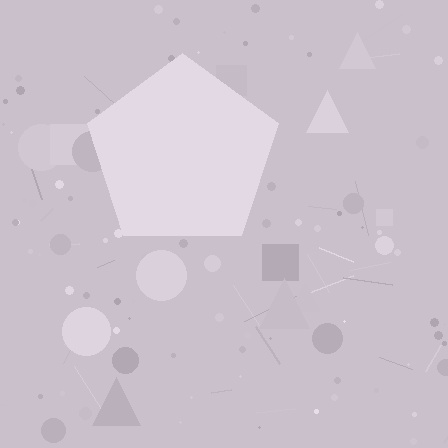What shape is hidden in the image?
A pentagon is hidden in the image.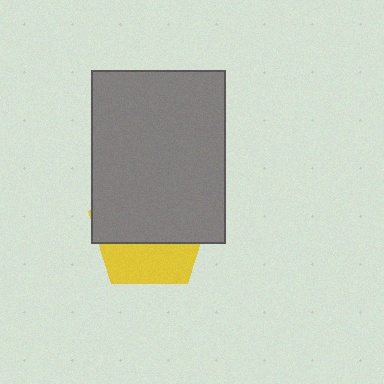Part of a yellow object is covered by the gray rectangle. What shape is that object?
It is a pentagon.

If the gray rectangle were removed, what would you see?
You would see the complete yellow pentagon.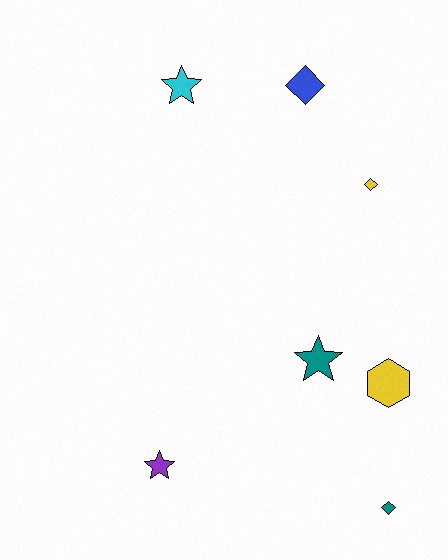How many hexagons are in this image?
There is 1 hexagon.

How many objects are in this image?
There are 7 objects.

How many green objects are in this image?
There are no green objects.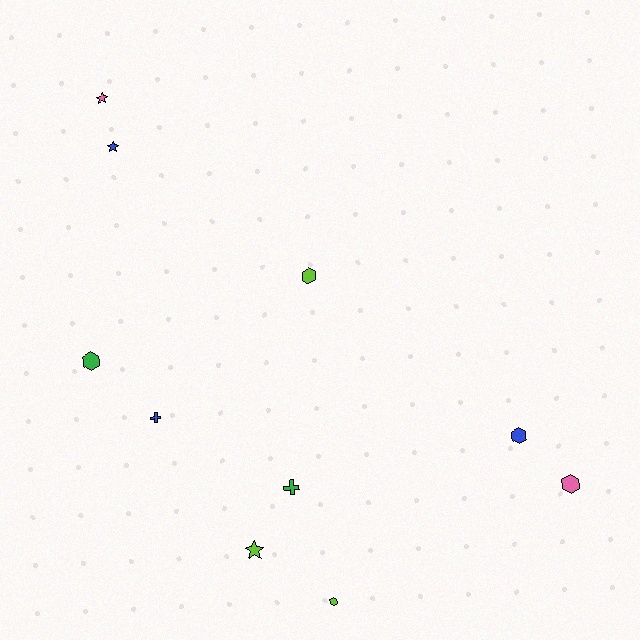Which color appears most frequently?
Lime, with 3 objects.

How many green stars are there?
There are no green stars.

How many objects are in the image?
There are 10 objects.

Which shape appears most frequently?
Hexagon, with 5 objects.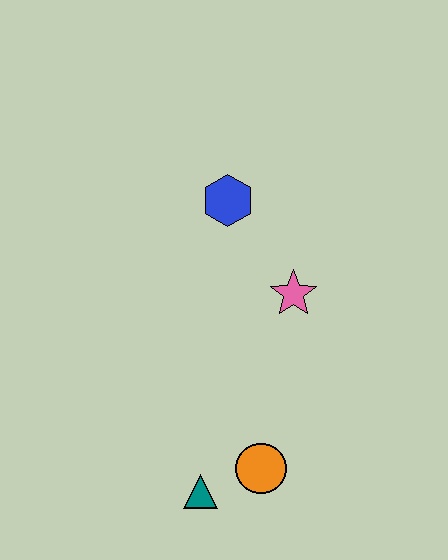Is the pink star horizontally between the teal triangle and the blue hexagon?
No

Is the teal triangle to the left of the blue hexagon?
Yes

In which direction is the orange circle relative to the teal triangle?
The orange circle is to the right of the teal triangle.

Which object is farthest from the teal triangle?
The blue hexagon is farthest from the teal triangle.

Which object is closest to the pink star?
The blue hexagon is closest to the pink star.